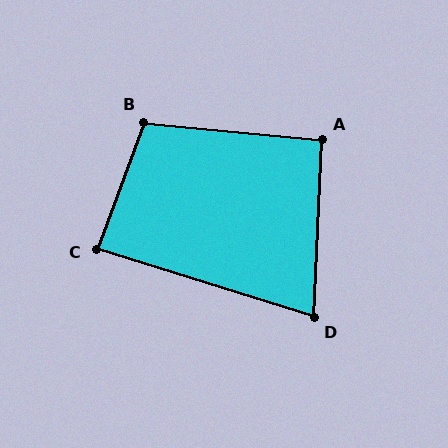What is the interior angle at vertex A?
Approximately 93 degrees (approximately right).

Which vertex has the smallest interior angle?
D, at approximately 75 degrees.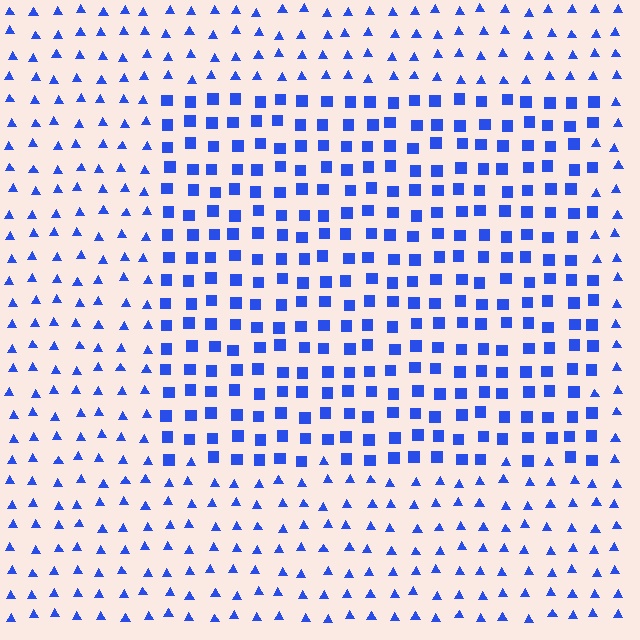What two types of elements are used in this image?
The image uses squares inside the rectangle region and triangles outside it.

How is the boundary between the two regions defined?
The boundary is defined by a change in element shape: squares inside vs. triangles outside. All elements share the same color and spacing.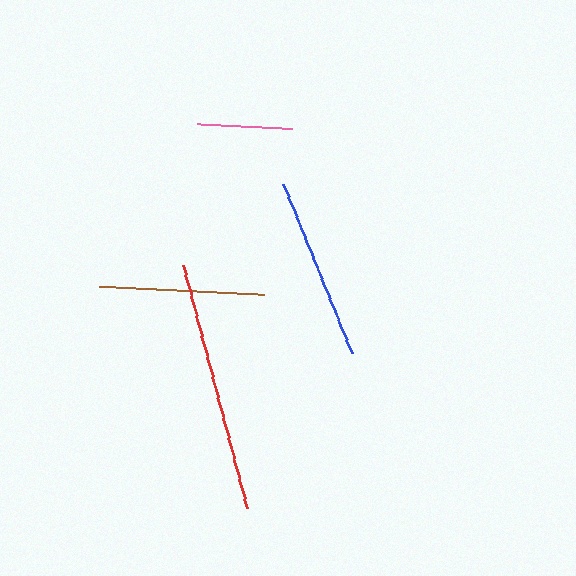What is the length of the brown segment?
The brown segment is approximately 165 pixels long.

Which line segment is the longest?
The red line is the longest at approximately 252 pixels.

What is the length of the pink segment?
The pink segment is approximately 95 pixels long.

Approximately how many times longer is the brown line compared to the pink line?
The brown line is approximately 1.7 times the length of the pink line.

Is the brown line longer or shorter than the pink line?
The brown line is longer than the pink line.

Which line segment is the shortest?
The pink line is the shortest at approximately 95 pixels.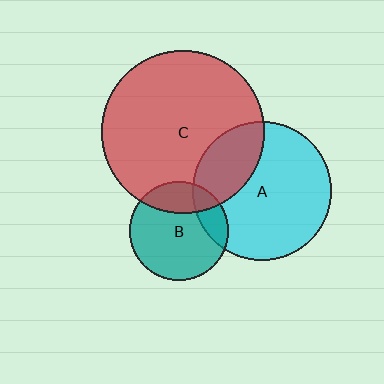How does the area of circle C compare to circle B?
Approximately 2.7 times.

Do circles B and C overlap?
Yes.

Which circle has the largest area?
Circle C (red).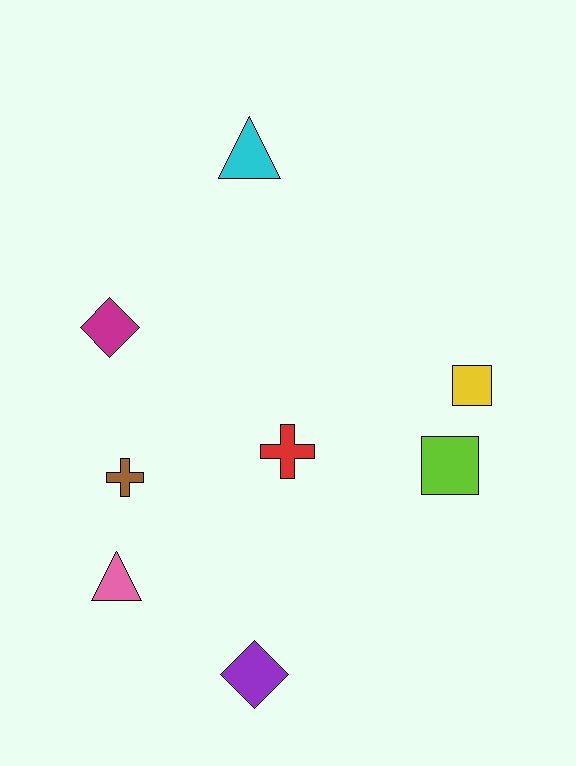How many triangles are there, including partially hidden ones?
There are 2 triangles.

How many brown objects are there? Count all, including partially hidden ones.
There is 1 brown object.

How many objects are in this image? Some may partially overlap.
There are 8 objects.